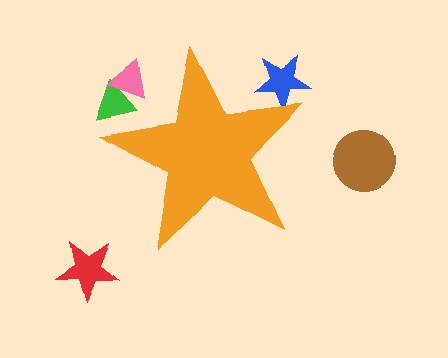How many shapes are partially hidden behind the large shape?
3 shapes are partially hidden.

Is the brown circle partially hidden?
No, the brown circle is fully visible.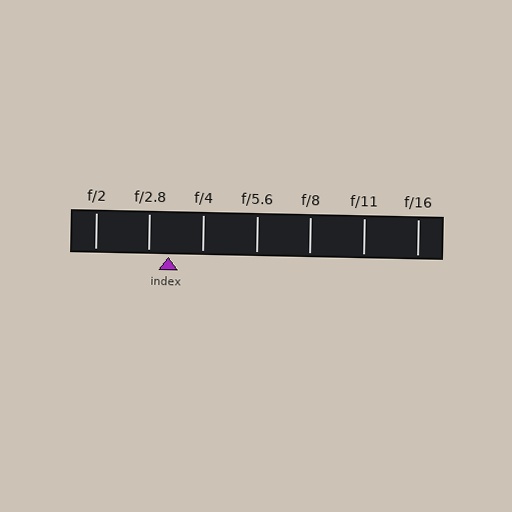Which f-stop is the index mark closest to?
The index mark is closest to f/2.8.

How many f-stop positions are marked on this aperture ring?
There are 7 f-stop positions marked.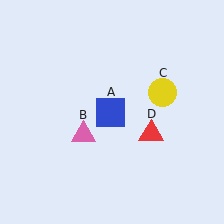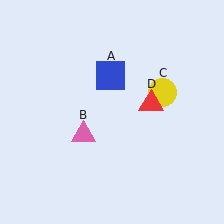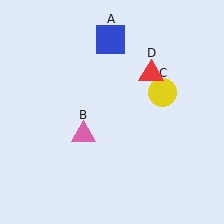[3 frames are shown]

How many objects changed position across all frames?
2 objects changed position: blue square (object A), red triangle (object D).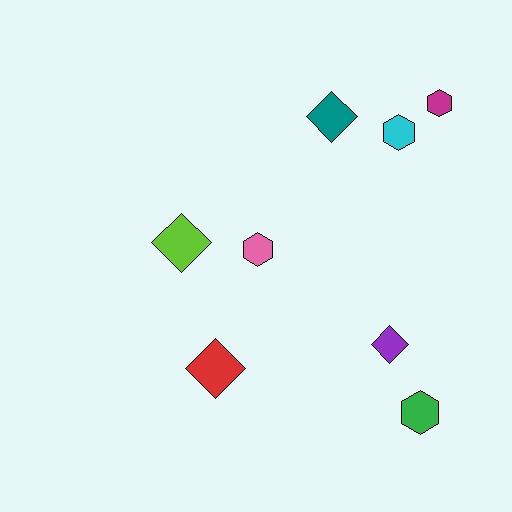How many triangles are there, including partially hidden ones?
There are no triangles.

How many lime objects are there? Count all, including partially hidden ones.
There is 1 lime object.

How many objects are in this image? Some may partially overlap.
There are 8 objects.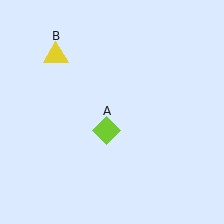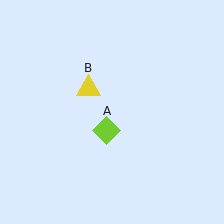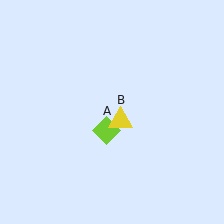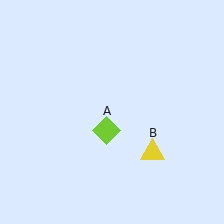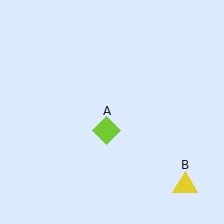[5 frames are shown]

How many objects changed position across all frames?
1 object changed position: yellow triangle (object B).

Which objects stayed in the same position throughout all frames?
Lime diamond (object A) remained stationary.